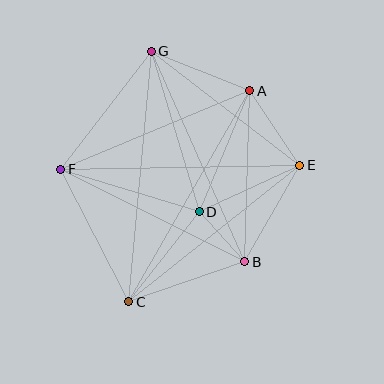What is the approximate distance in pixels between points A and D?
The distance between A and D is approximately 131 pixels.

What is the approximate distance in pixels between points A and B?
The distance between A and B is approximately 171 pixels.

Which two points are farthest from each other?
Points C and G are farthest from each other.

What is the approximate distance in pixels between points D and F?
The distance between D and F is approximately 145 pixels.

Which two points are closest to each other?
Points B and D are closest to each other.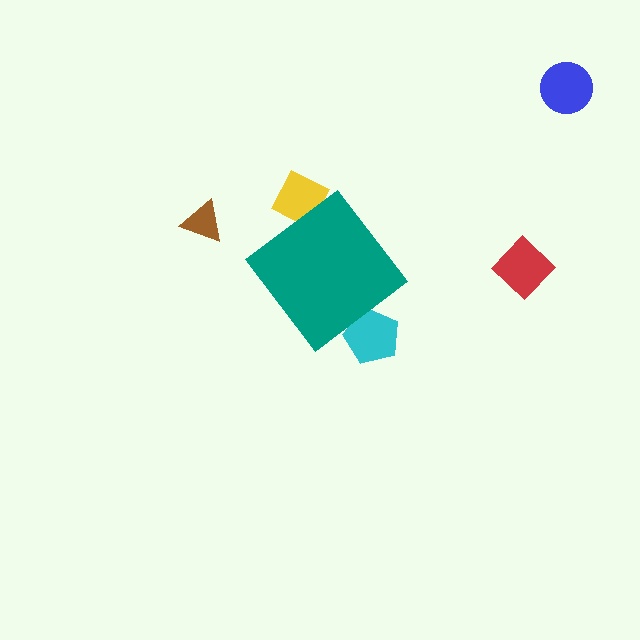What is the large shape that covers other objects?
A teal diamond.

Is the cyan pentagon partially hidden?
Yes, the cyan pentagon is partially hidden behind the teal diamond.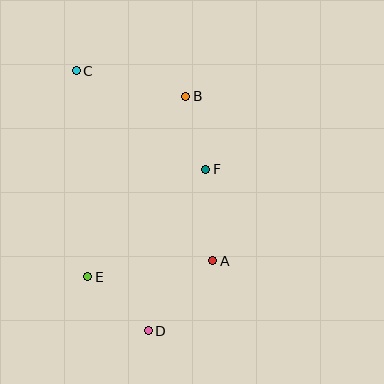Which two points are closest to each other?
Points B and F are closest to each other.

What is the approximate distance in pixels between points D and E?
The distance between D and E is approximately 81 pixels.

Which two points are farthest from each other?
Points C and D are farthest from each other.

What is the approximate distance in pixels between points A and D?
The distance between A and D is approximately 95 pixels.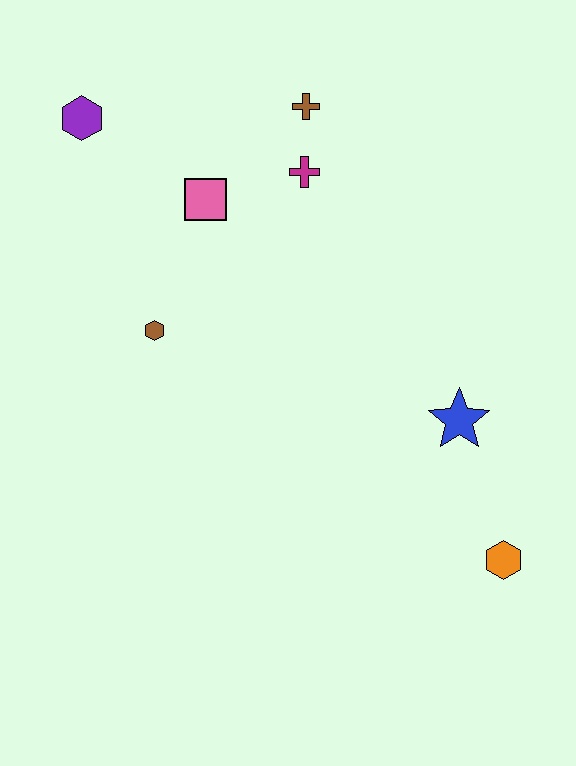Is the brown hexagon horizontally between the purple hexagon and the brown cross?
Yes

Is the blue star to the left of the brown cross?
No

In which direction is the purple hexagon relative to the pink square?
The purple hexagon is to the left of the pink square.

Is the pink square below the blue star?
No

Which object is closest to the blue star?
The orange hexagon is closest to the blue star.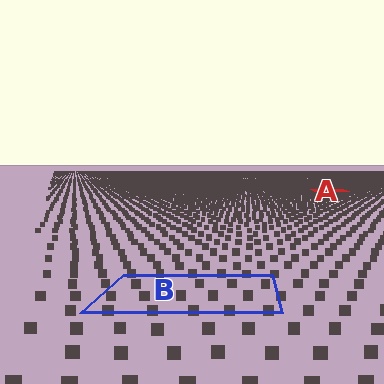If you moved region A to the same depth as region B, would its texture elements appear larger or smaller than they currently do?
They would appear larger. At a closer depth, the same texture elements are projected at a bigger on-screen size.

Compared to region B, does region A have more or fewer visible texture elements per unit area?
Region A has more texture elements per unit area — they are packed more densely because it is farther away.